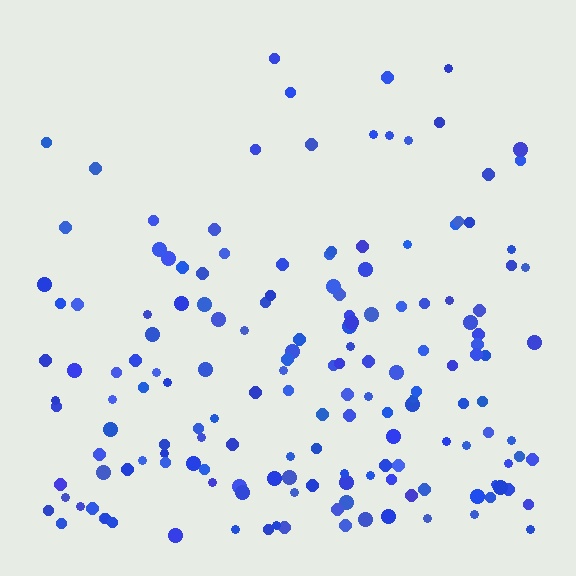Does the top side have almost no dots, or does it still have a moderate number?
Still a moderate number, just noticeably fewer than the bottom.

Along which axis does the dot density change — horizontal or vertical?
Vertical.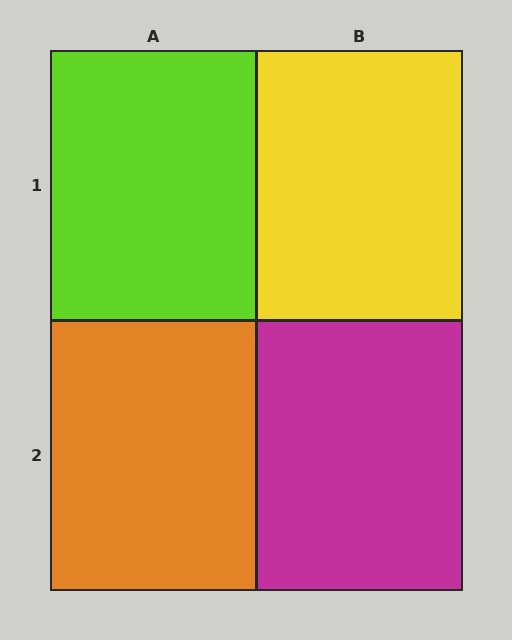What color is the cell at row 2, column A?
Orange.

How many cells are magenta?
1 cell is magenta.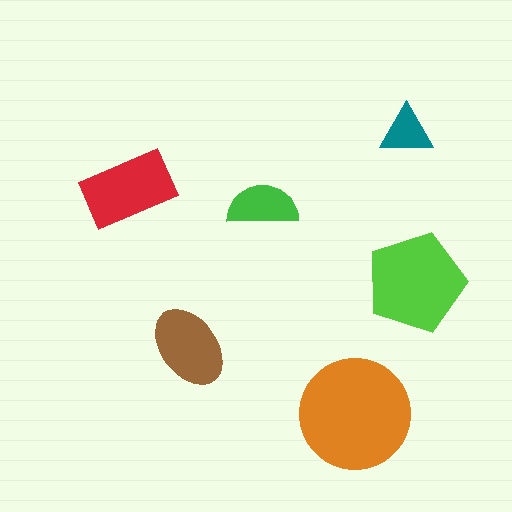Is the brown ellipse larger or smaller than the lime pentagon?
Smaller.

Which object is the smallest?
The teal triangle.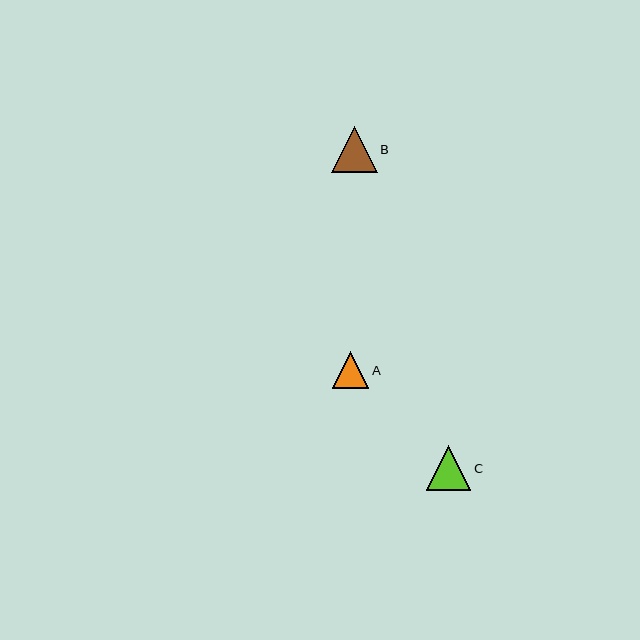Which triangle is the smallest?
Triangle A is the smallest with a size of approximately 37 pixels.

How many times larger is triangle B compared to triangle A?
Triangle B is approximately 1.3 times the size of triangle A.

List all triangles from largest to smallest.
From largest to smallest: B, C, A.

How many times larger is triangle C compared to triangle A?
Triangle C is approximately 1.2 times the size of triangle A.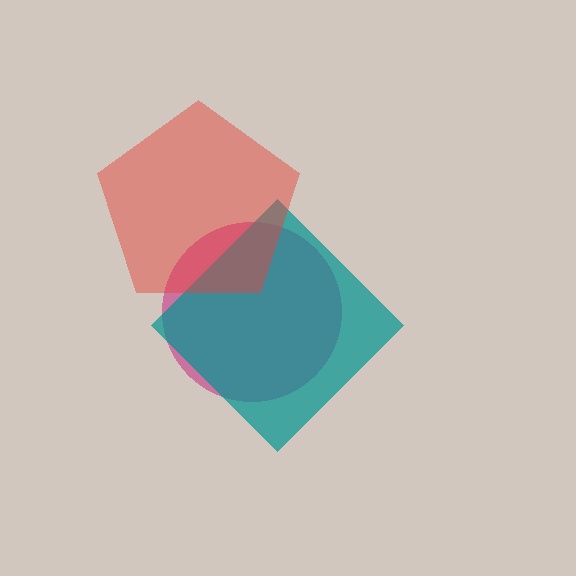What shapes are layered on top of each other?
The layered shapes are: a magenta circle, a teal diamond, a red pentagon.